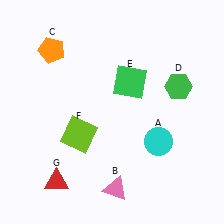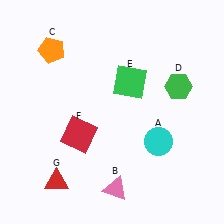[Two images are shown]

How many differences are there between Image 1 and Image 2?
There is 1 difference between the two images.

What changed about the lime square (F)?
In Image 1, F is lime. In Image 2, it changed to red.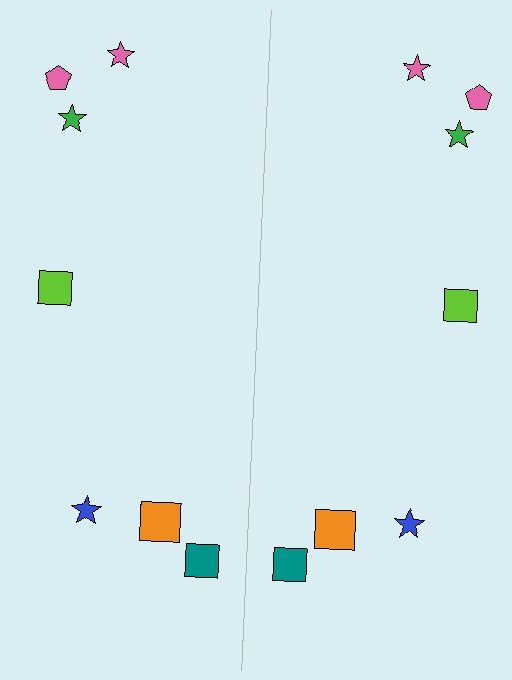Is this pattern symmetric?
Yes, this pattern has bilateral (reflection) symmetry.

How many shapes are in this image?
There are 14 shapes in this image.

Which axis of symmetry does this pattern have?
The pattern has a vertical axis of symmetry running through the center of the image.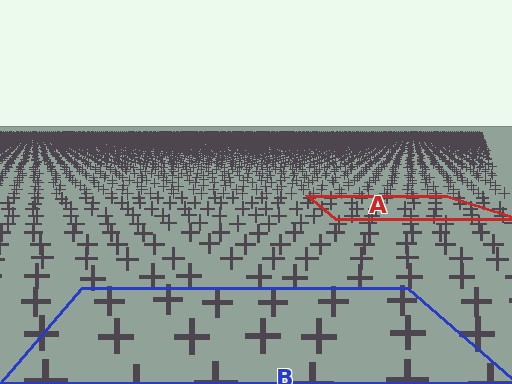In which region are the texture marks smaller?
The texture marks are smaller in region A, because it is farther away.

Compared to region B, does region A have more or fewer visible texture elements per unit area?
Region A has more texture elements per unit area — they are packed more densely because it is farther away.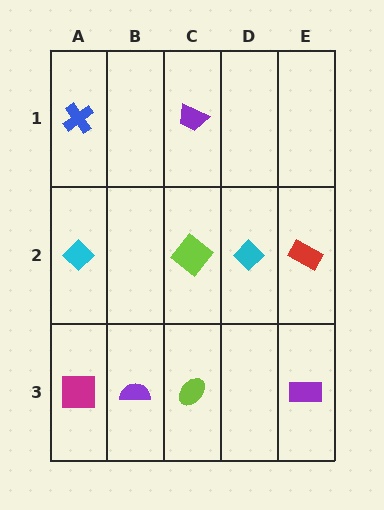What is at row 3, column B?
A purple semicircle.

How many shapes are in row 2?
4 shapes.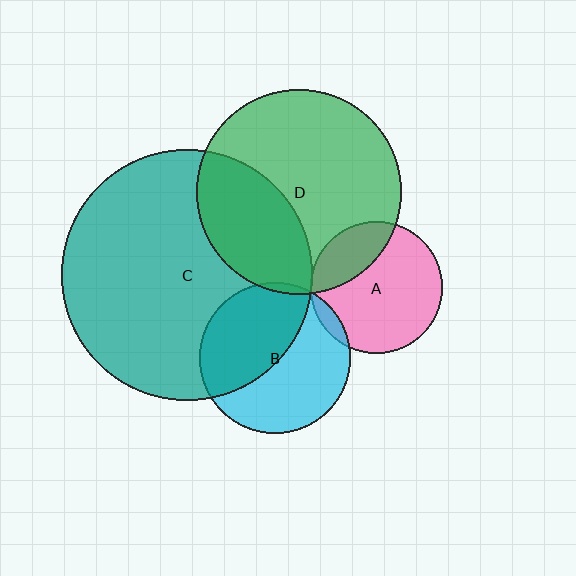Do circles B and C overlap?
Yes.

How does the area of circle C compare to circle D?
Approximately 1.5 times.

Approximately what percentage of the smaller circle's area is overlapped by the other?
Approximately 50%.